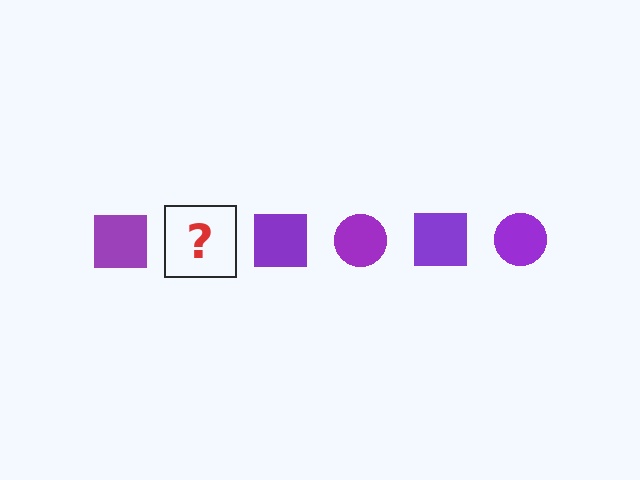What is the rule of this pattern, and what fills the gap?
The rule is that the pattern cycles through square, circle shapes in purple. The gap should be filled with a purple circle.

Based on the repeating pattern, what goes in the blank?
The blank should be a purple circle.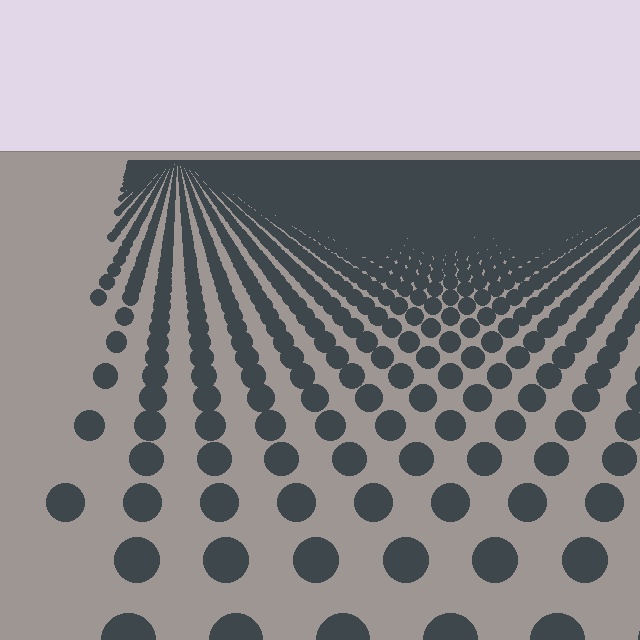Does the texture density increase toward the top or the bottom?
Density increases toward the top.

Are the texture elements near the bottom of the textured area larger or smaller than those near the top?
Larger. Near the bottom, elements are closer to the viewer and appear at a bigger on-screen size.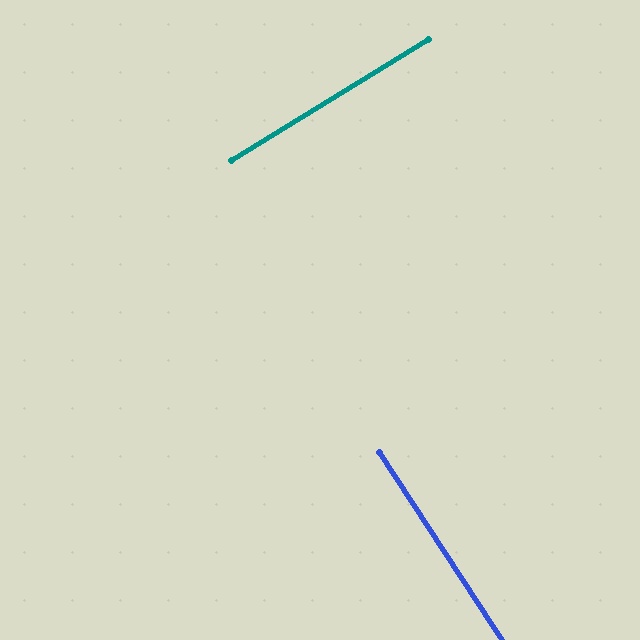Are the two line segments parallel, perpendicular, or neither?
Perpendicular — they meet at approximately 88°.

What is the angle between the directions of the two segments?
Approximately 88 degrees.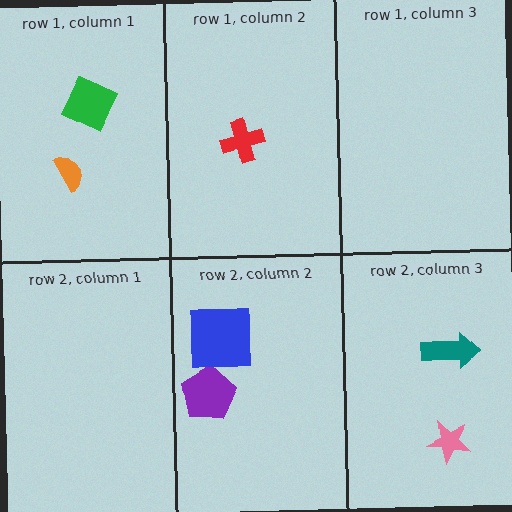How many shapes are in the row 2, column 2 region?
2.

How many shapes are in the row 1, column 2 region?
1.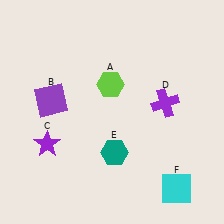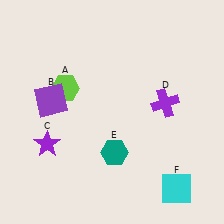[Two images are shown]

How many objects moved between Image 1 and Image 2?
1 object moved between the two images.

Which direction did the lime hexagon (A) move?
The lime hexagon (A) moved left.